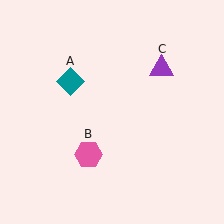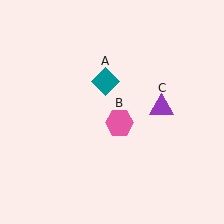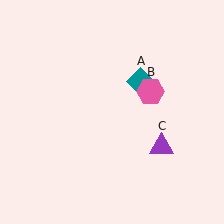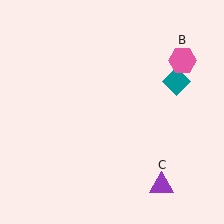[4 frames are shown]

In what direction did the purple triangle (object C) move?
The purple triangle (object C) moved down.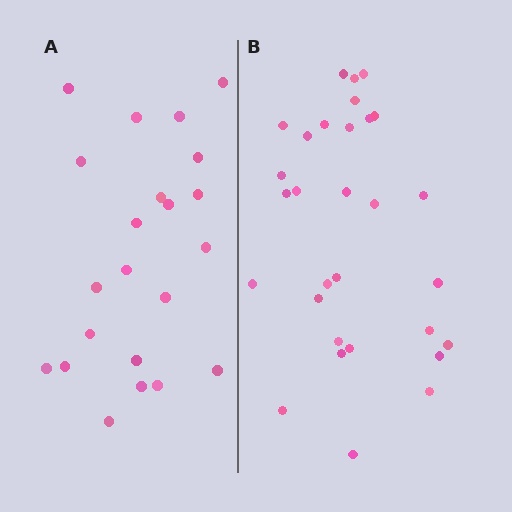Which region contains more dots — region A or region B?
Region B (the right region) has more dots.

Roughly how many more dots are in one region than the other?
Region B has roughly 8 or so more dots than region A.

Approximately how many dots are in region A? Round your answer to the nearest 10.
About 20 dots. (The exact count is 22, which rounds to 20.)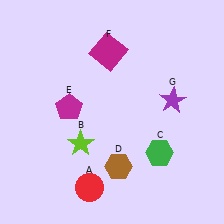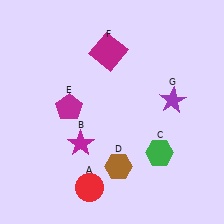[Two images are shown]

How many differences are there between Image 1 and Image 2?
There is 1 difference between the two images.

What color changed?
The star (B) changed from lime in Image 1 to magenta in Image 2.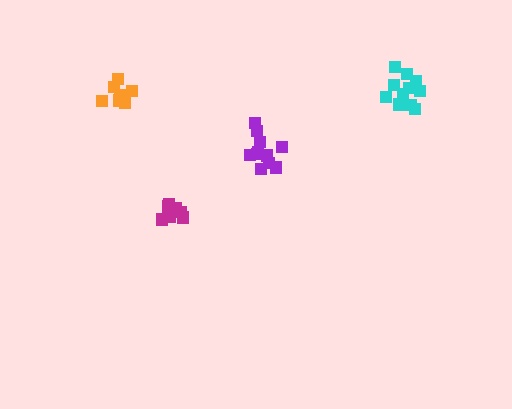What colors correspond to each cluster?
The clusters are colored: purple, orange, magenta, cyan.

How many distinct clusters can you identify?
There are 4 distinct clusters.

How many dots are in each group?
Group 1: 11 dots, Group 2: 7 dots, Group 3: 7 dots, Group 4: 11 dots (36 total).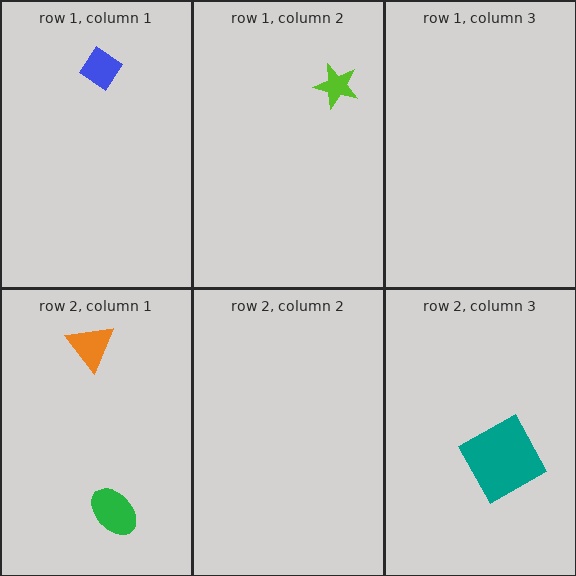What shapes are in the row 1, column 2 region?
The lime star.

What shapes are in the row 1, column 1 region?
The blue diamond.